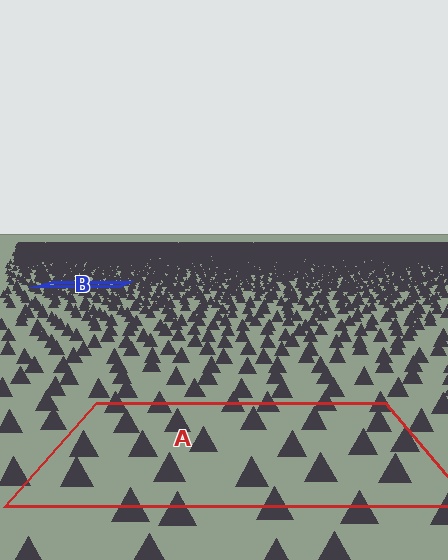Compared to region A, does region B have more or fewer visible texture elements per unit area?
Region B has more texture elements per unit area — they are packed more densely because it is farther away.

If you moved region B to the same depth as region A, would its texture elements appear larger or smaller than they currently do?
They would appear larger. At a closer depth, the same texture elements are projected at a bigger on-screen size.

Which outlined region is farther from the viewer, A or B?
Region B is farther from the viewer — the texture elements inside it appear smaller and more densely packed.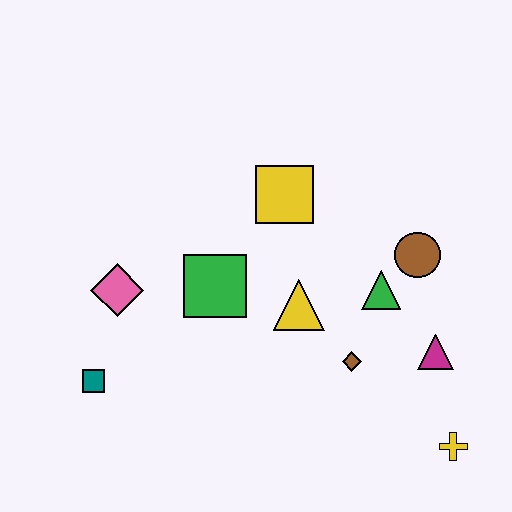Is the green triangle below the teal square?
No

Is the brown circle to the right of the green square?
Yes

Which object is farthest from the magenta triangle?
The teal square is farthest from the magenta triangle.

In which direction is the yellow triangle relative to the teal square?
The yellow triangle is to the right of the teal square.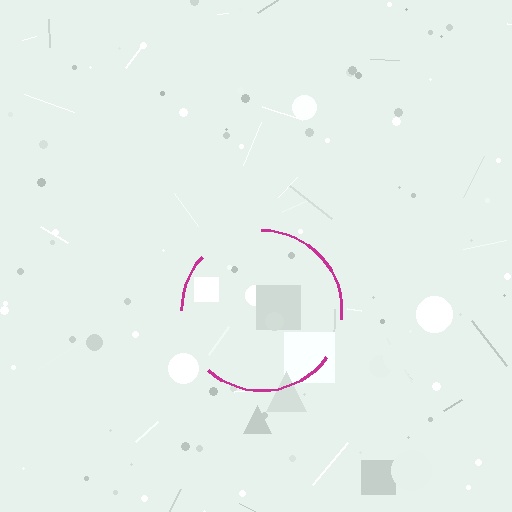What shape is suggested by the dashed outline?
The dashed outline suggests a circle.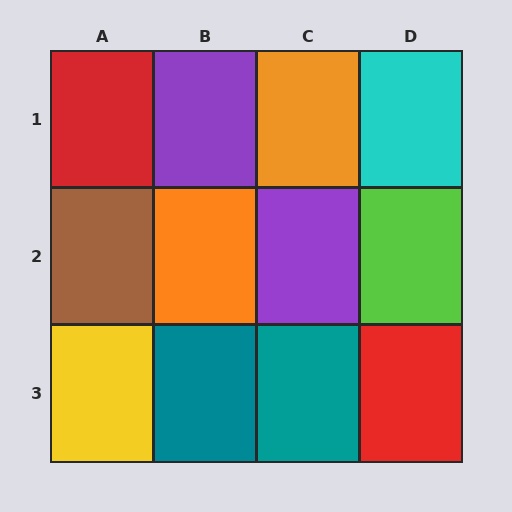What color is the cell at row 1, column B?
Purple.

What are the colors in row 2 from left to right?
Brown, orange, purple, lime.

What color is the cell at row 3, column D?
Red.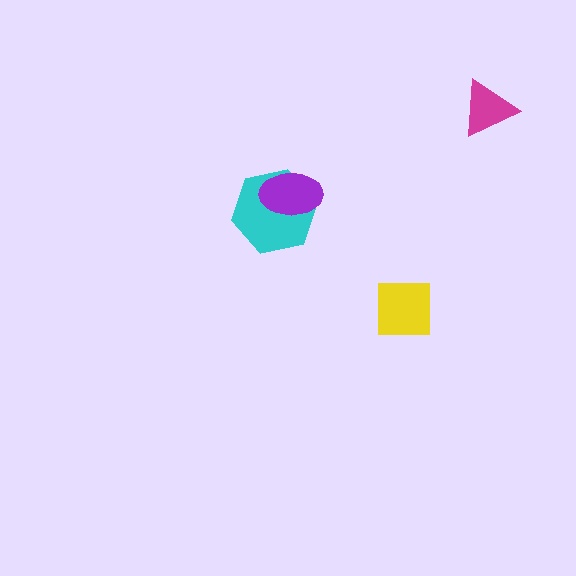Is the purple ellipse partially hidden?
No, no other shape covers it.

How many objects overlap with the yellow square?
0 objects overlap with the yellow square.